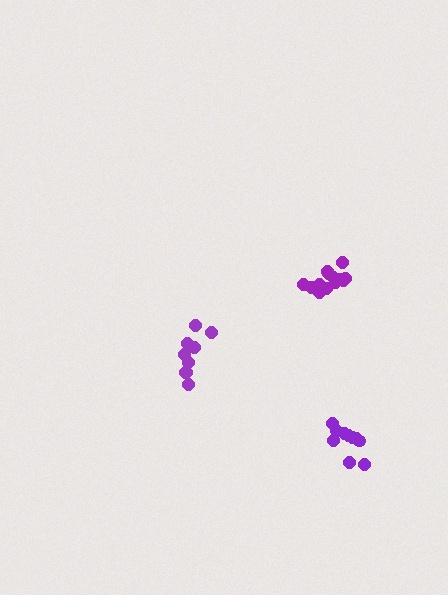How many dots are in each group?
Group 1: 14 dots, Group 2: 9 dots, Group 3: 10 dots (33 total).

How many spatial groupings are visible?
There are 3 spatial groupings.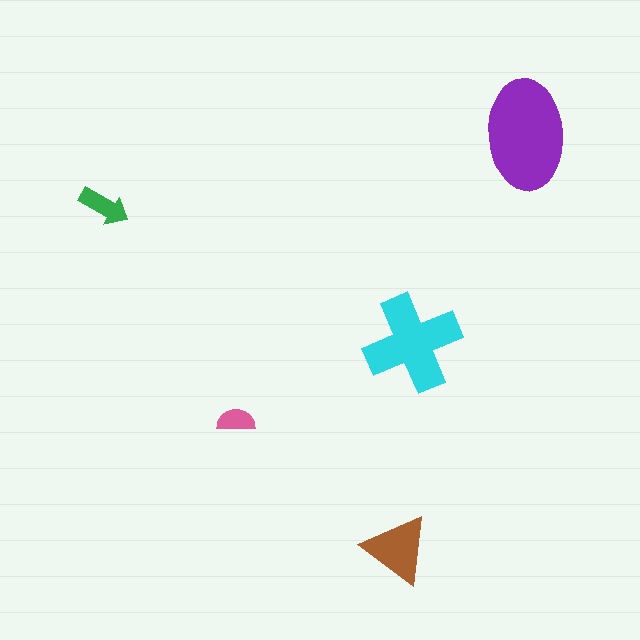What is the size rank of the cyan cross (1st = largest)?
2nd.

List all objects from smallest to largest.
The pink semicircle, the green arrow, the brown triangle, the cyan cross, the purple ellipse.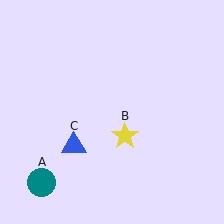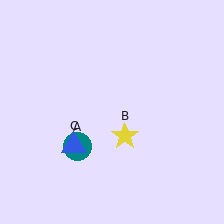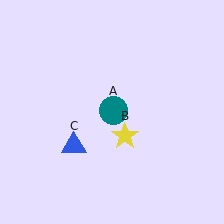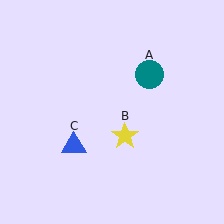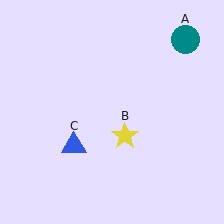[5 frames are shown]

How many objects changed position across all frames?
1 object changed position: teal circle (object A).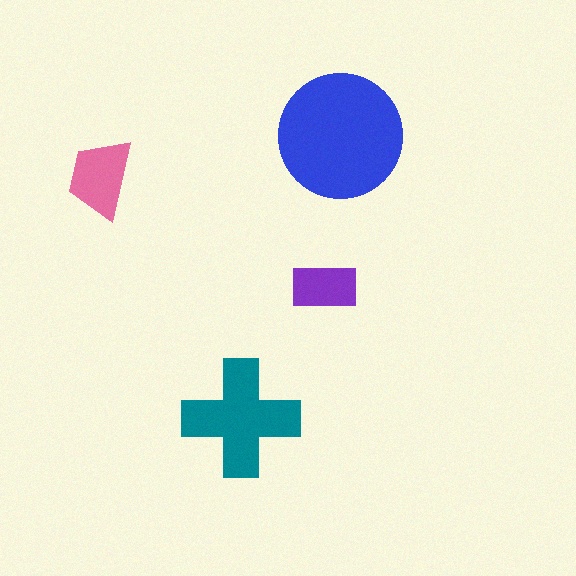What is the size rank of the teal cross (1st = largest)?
2nd.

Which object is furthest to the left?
The pink trapezoid is leftmost.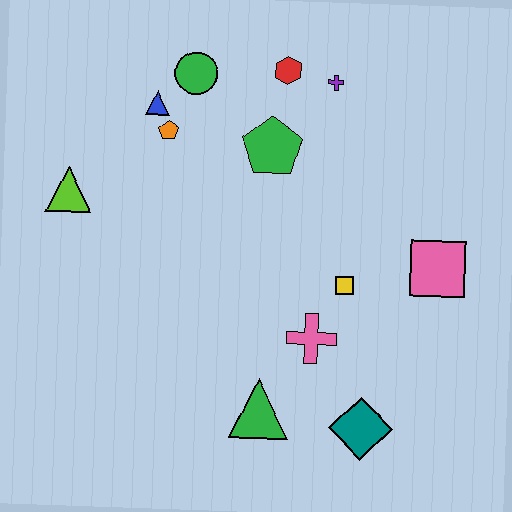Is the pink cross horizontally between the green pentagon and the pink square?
Yes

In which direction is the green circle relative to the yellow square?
The green circle is above the yellow square.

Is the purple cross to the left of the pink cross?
No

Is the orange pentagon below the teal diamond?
No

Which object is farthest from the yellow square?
The lime triangle is farthest from the yellow square.